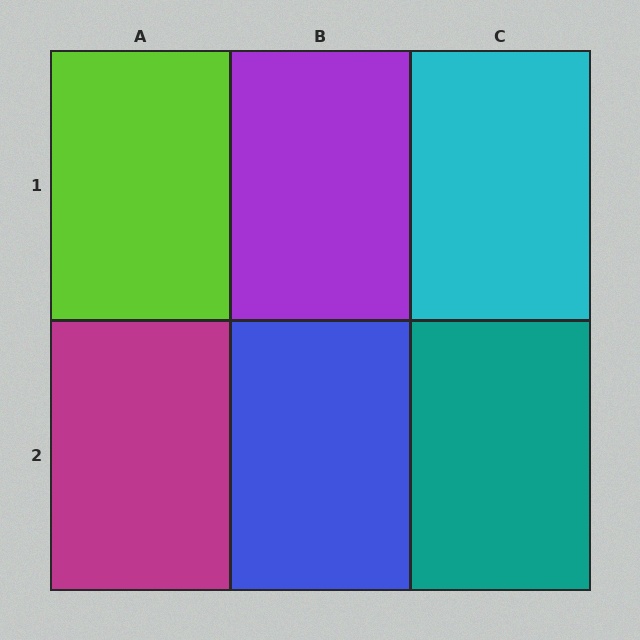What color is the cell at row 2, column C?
Teal.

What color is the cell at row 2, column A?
Magenta.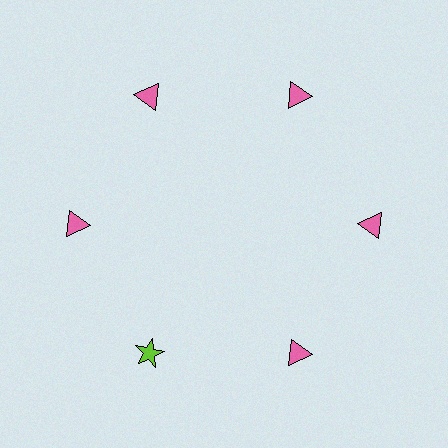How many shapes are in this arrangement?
There are 6 shapes arranged in a ring pattern.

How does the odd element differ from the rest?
It differs in both color (lime instead of pink) and shape (star instead of triangle).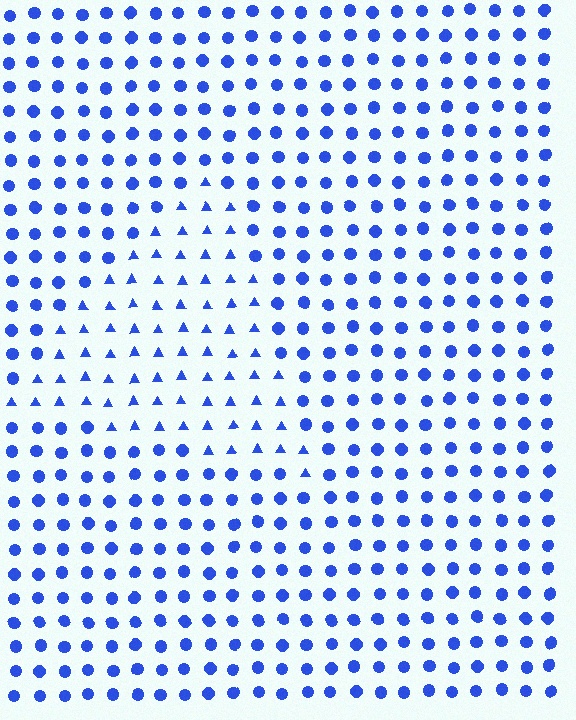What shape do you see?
I see a triangle.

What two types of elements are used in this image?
The image uses triangles inside the triangle region and circles outside it.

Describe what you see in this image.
The image is filled with small blue elements arranged in a uniform grid. A triangle-shaped region contains triangles, while the surrounding area contains circles. The boundary is defined purely by the change in element shape.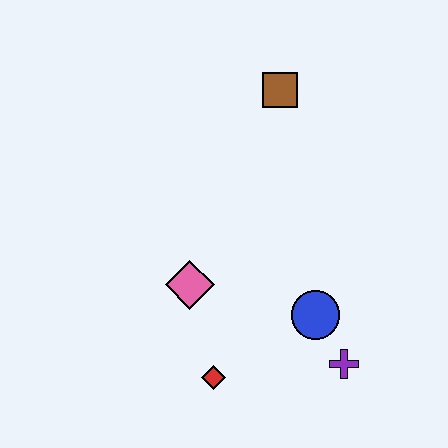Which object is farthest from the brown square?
The red diamond is farthest from the brown square.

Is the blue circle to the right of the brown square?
Yes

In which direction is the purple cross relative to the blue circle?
The purple cross is below the blue circle.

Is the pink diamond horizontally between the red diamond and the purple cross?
No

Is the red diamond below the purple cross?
Yes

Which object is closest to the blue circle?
The purple cross is closest to the blue circle.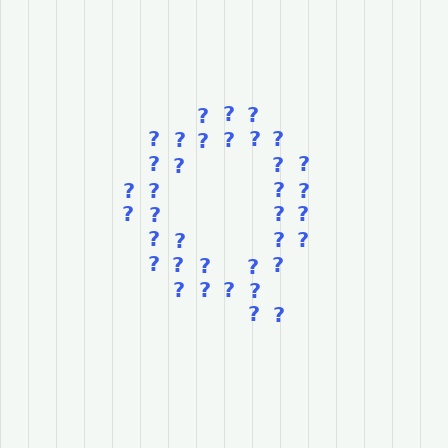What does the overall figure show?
The overall figure shows the letter Q.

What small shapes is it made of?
It is made of small question marks.